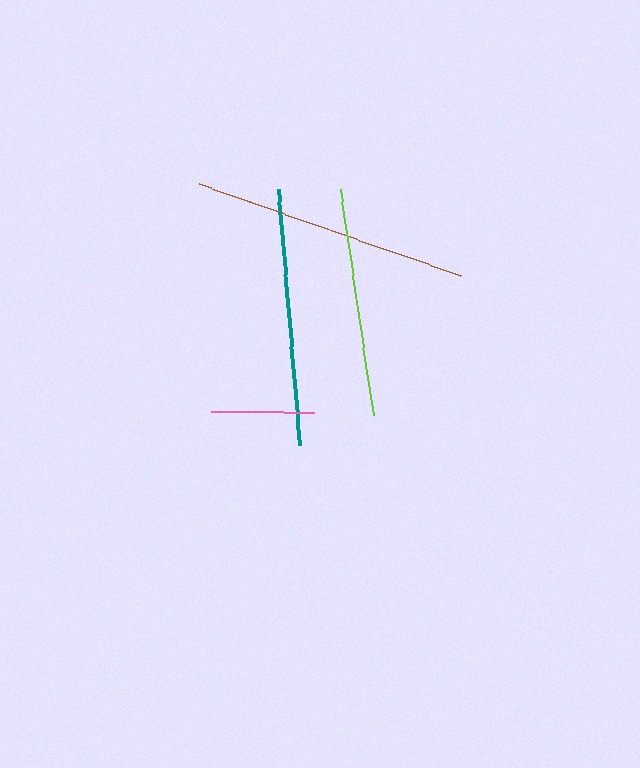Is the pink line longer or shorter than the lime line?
The lime line is longer than the pink line.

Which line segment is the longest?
The brown line is the longest at approximately 278 pixels.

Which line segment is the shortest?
The pink line is the shortest at approximately 103 pixels.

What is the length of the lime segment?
The lime segment is approximately 228 pixels long.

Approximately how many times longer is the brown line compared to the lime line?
The brown line is approximately 1.2 times the length of the lime line.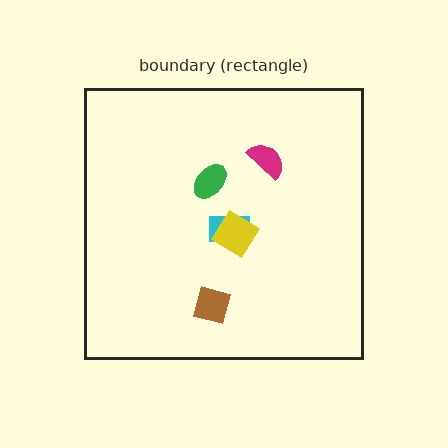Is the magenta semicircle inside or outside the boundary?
Inside.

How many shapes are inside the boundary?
5 inside, 0 outside.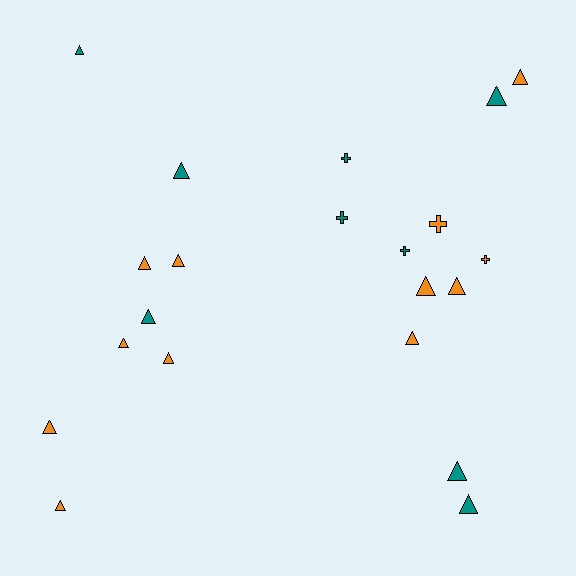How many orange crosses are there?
There are 2 orange crosses.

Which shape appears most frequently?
Triangle, with 16 objects.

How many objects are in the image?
There are 21 objects.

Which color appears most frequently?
Orange, with 12 objects.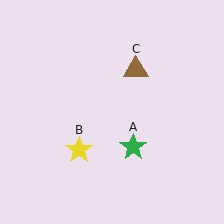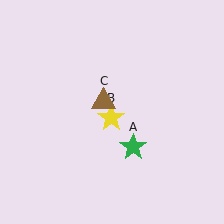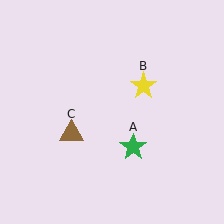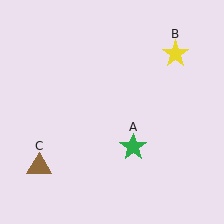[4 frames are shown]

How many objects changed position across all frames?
2 objects changed position: yellow star (object B), brown triangle (object C).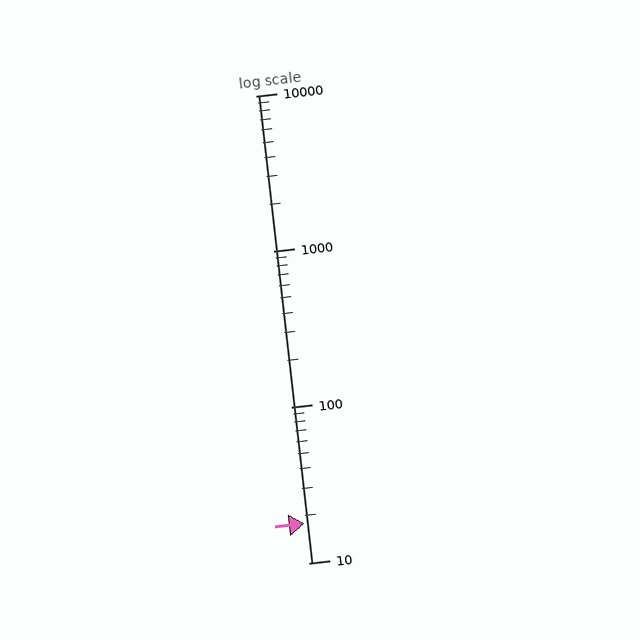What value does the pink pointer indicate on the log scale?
The pointer indicates approximately 18.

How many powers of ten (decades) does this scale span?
The scale spans 3 decades, from 10 to 10000.